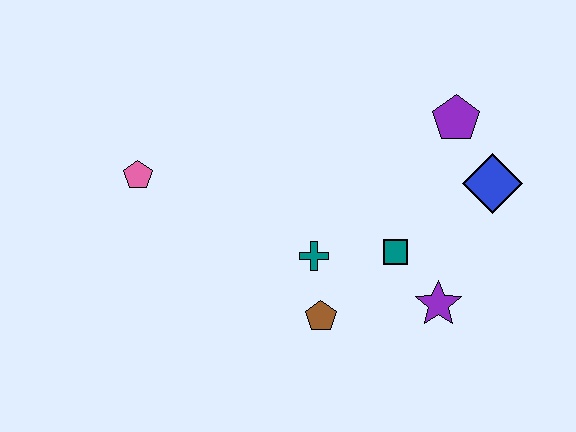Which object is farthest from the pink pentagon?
The blue diamond is farthest from the pink pentagon.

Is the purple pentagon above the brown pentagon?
Yes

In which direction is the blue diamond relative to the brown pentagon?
The blue diamond is to the right of the brown pentagon.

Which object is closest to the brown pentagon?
The teal cross is closest to the brown pentagon.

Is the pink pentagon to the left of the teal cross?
Yes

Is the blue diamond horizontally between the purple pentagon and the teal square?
No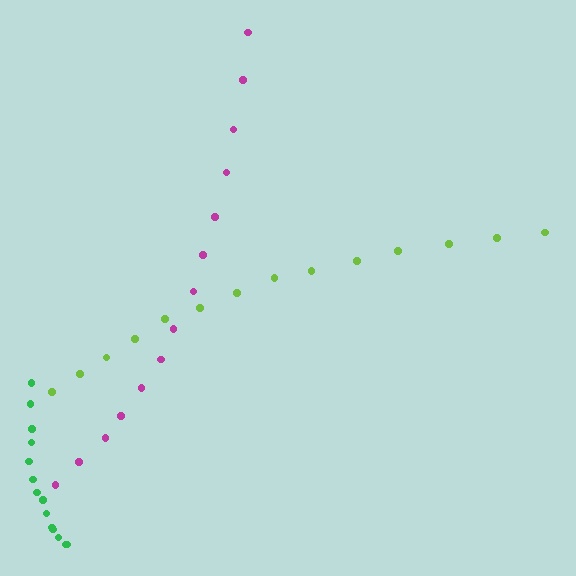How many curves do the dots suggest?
There are 3 distinct paths.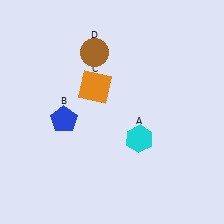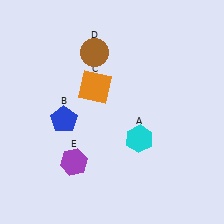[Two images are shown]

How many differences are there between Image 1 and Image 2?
There is 1 difference between the two images.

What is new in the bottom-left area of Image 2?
A purple hexagon (E) was added in the bottom-left area of Image 2.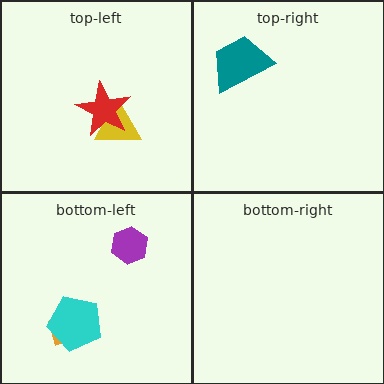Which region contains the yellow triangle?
The top-left region.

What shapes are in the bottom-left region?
The purple hexagon, the orange rectangle, the cyan pentagon.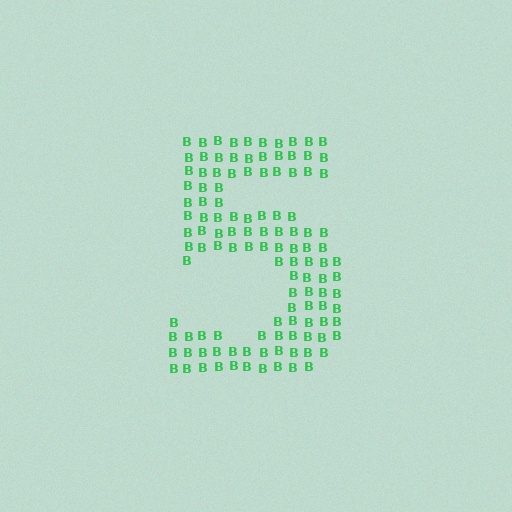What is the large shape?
The large shape is the digit 5.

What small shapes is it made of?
It is made of small letter B's.